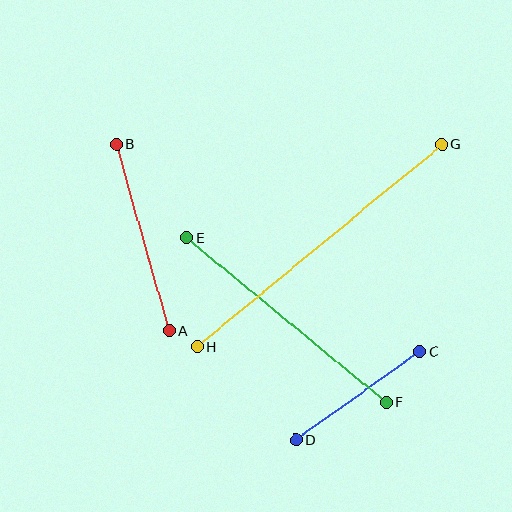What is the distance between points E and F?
The distance is approximately 259 pixels.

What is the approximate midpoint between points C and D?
The midpoint is at approximately (358, 396) pixels.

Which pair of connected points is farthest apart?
Points G and H are farthest apart.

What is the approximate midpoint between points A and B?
The midpoint is at approximately (143, 238) pixels.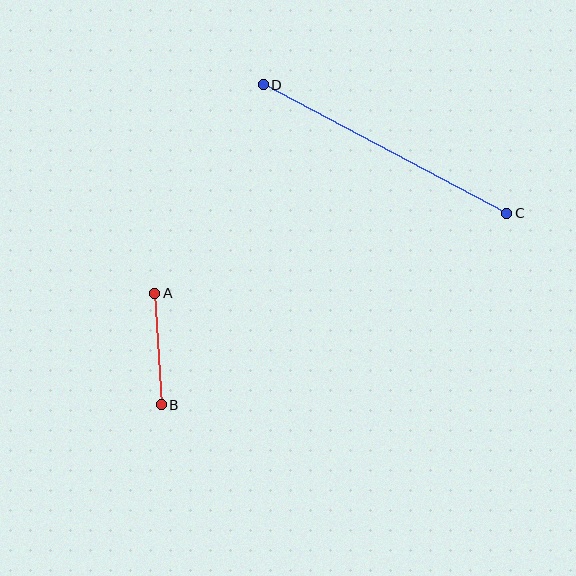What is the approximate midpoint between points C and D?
The midpoint is at approximately (385, 149) pixels.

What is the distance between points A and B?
The distance is approximately 111 pixels.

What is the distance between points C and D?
The distance is approximately 275 pixels.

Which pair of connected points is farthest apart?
Points C and D are farthest apart.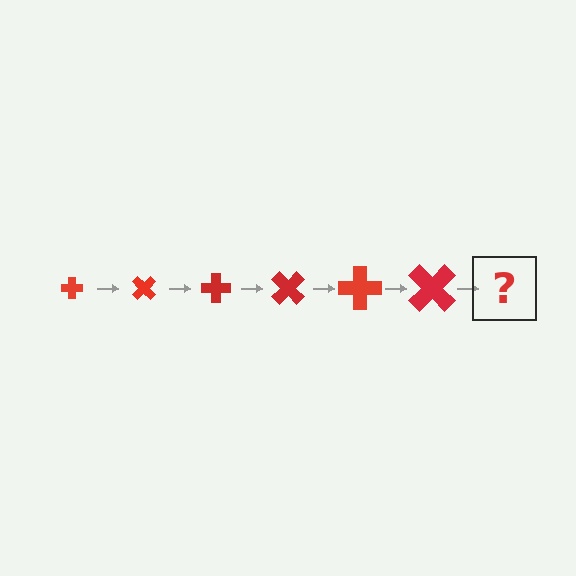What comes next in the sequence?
The next element should be a cross, larger than the previous one and rotated 270 degrees from the start.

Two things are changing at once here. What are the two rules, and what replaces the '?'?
The two rules are that the cross grows larger each step and it rotates 45 degrees each step. The '?' should be a cross, larger than the previous one and rotated 270 degrees from the start.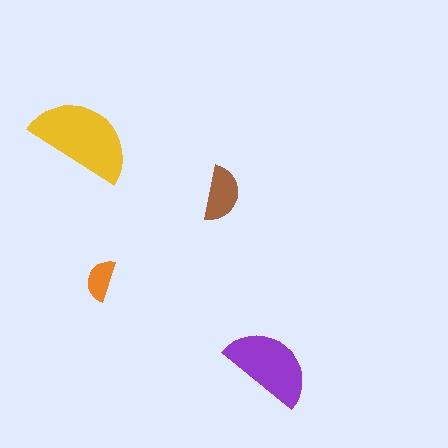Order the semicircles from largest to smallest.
the yellow one, the purple one, the brown one, the orange one.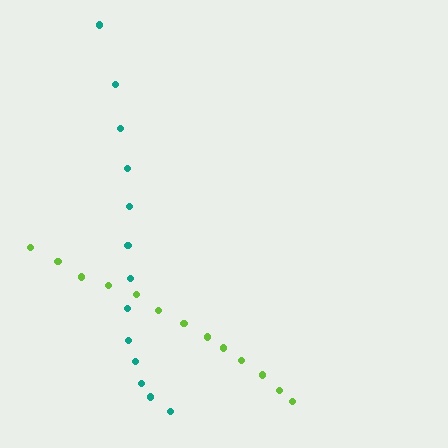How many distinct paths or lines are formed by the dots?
There are 2 distinct paths.